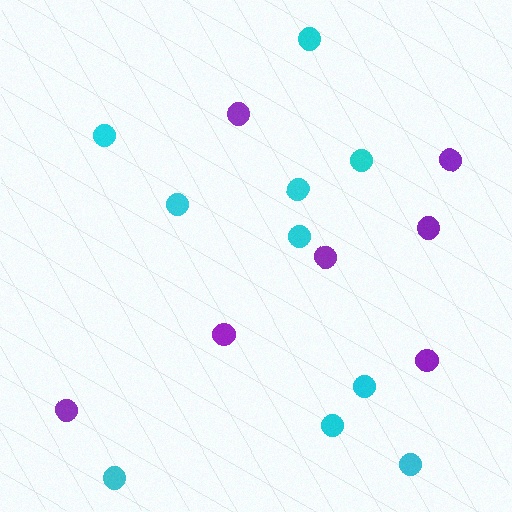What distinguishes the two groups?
There are 2 groups: one group of cyan circles (10) and one group of purple circles (7).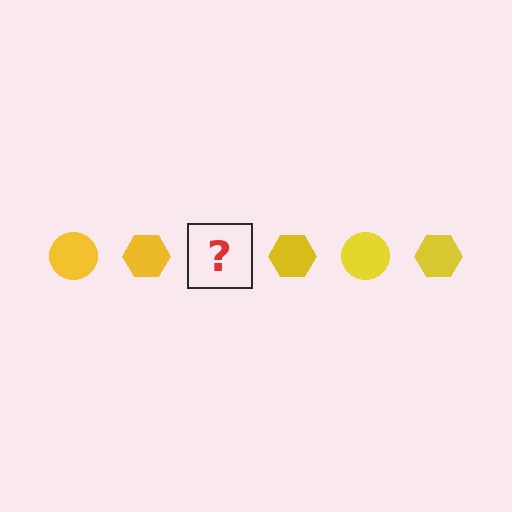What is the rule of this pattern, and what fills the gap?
The rule is that the pattern cycles through circle, hexagon shapes in yellow. The gap should be filled with a yellow circle.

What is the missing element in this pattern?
The missing element is a yellow circle.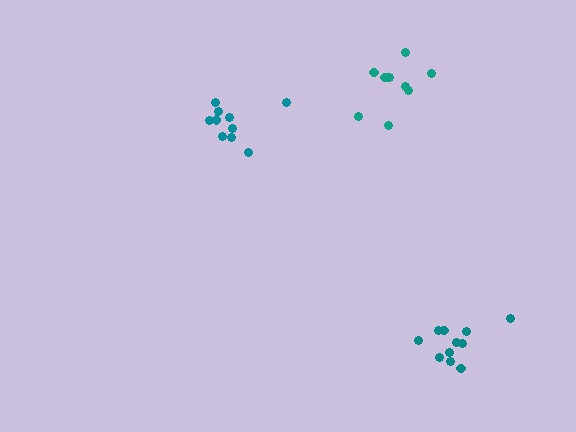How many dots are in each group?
Group 1: 11 dots, Group 2: 10 dots, Group 3: 10 dots (31 total).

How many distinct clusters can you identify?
There are 3 distinct clusters.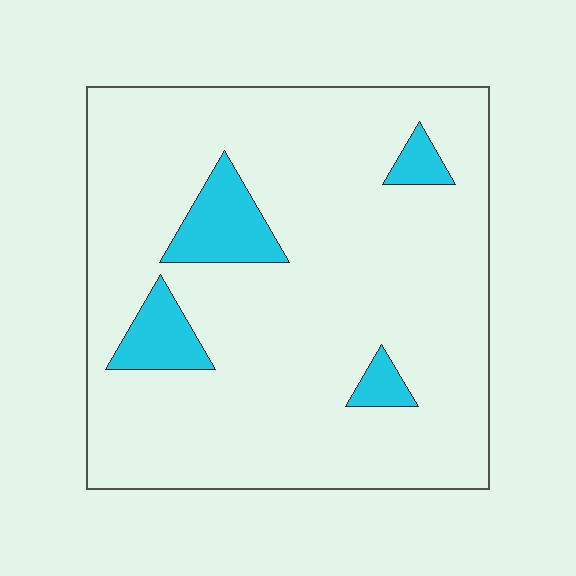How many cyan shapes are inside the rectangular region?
4.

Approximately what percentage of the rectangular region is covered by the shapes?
Approximately 10%.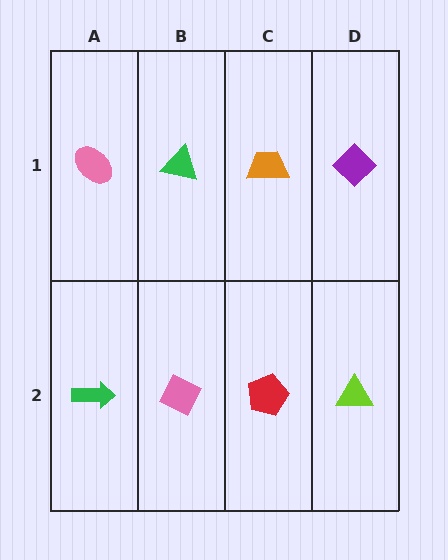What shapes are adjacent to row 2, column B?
A green triangle (row 1, column B), a green arrow (row 2, column A), a red pentagon (row 2, column C).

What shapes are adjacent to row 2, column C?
An orange trapezoid (row 1, column C), a pink diamond (row 2, column B), a lime triangle (row 2, column D).